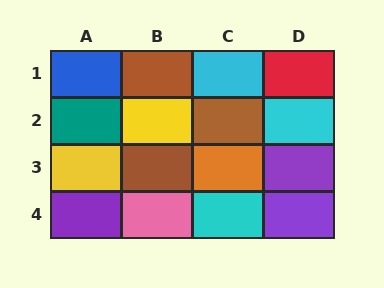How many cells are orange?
1 cell is orange.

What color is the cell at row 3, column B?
Brown.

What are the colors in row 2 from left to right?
Teal, yellow, brown, cyan.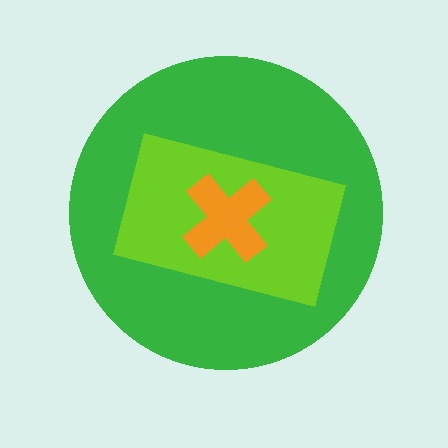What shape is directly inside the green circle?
The lime rectangle.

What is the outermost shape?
The green circle.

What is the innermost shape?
The orange cross.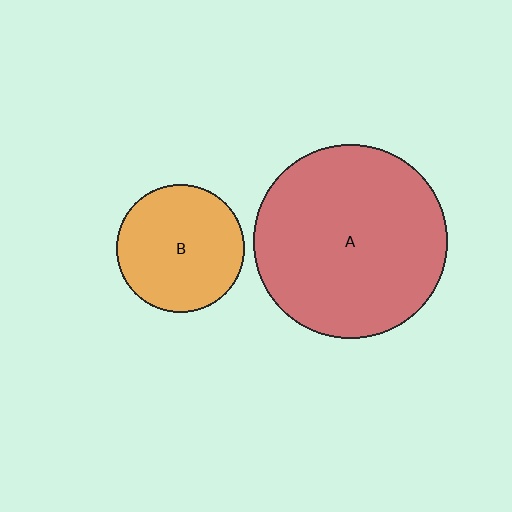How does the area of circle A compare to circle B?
Approximately 2.3 times.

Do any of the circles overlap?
No, none of the circles overlap.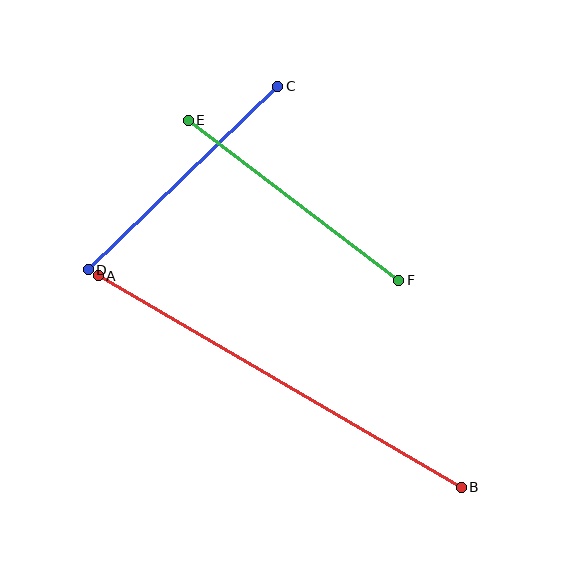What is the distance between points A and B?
The distance is approximately 420 pixels.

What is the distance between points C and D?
The distance is approximately 264 pixels.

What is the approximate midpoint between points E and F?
The midpoint is at approximately (294, 200) pixels.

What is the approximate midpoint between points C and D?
The midpoint is at approximately (183, 178) pixels.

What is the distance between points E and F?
The distance is approximately 265 pixels.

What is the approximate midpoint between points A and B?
The midpoint is at approximately (280, 382) pixels.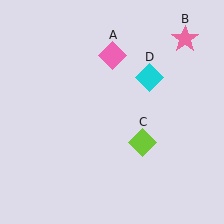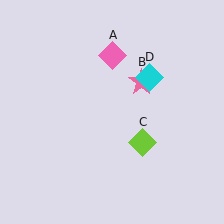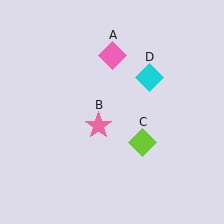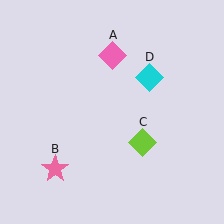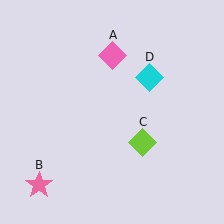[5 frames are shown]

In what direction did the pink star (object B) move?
The pink star (object B) moved down and to the left.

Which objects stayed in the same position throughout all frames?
Pink diamond (object A) and lime diamond (object C) and cyan diamond (object D) remained stationary.